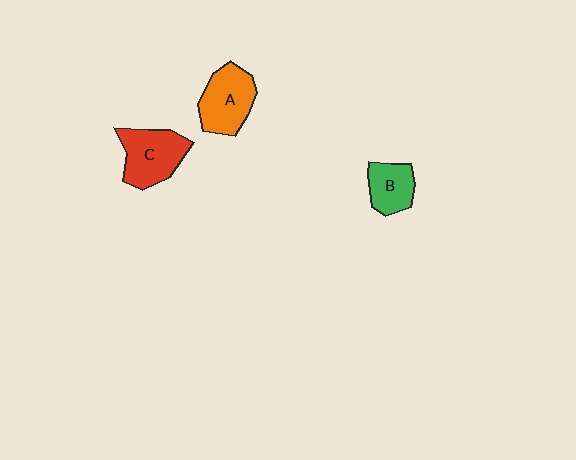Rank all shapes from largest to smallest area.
From largest to smallest: C (red), A (orange), B (green).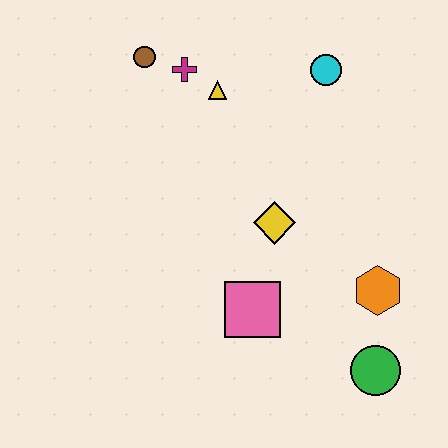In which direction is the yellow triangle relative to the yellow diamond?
The yellow triangle is above the yellow diamond.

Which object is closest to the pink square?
The yellow diamond is closest to the pink square.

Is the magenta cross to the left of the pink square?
Yes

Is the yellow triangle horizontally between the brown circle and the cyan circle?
Yes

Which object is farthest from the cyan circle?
The green circle is farthest from the cyan circle.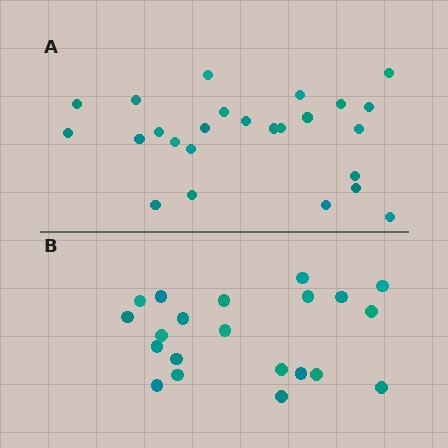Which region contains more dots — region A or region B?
Region A (the top region) has more dots.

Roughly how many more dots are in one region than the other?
Region A has about 4 more dots than region B.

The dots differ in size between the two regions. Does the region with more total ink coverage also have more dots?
No. Region B has more total ink coverage because its dots are larger, but region A actually contains more individual dots. Total area can be misleading — the number of items is what matters here.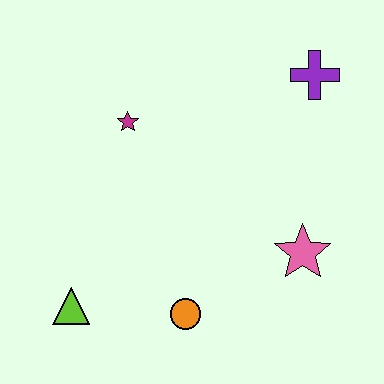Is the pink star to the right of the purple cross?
No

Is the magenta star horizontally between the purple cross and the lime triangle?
Yes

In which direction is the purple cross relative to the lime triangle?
The purple cross is to the right of the lime triangle.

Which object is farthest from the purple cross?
The lime triangle is farthest from the purple cross.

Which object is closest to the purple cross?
The pink star is closest to the purple cross.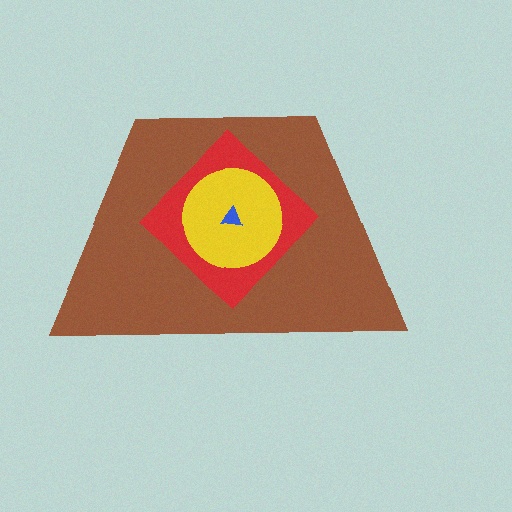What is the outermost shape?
The brown trapezoid.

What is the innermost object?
The blue triangle.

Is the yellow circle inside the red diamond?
Yes.